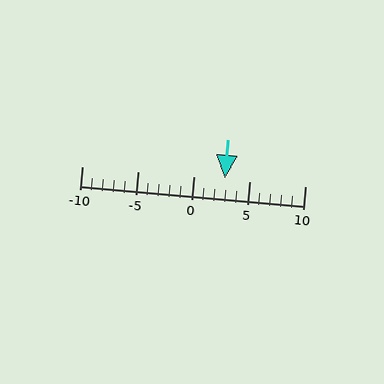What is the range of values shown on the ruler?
The ruler shows values from -10 to 10.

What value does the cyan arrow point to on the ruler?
The cyan arrow points to approximately 3.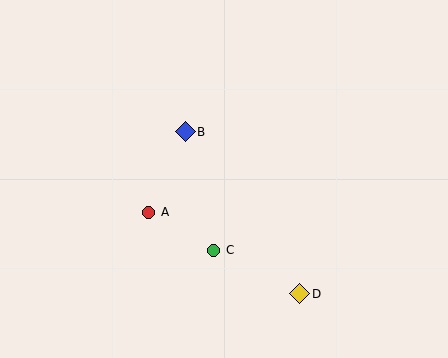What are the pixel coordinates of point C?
Point C is at (214, 250).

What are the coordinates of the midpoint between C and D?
The midpoint between C and D is at (257, 272).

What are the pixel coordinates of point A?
Point A is at (149, 212).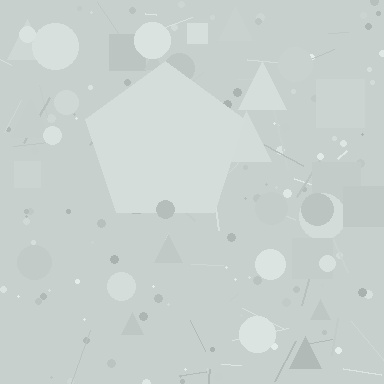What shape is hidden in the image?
A pentagon is hidden in the image.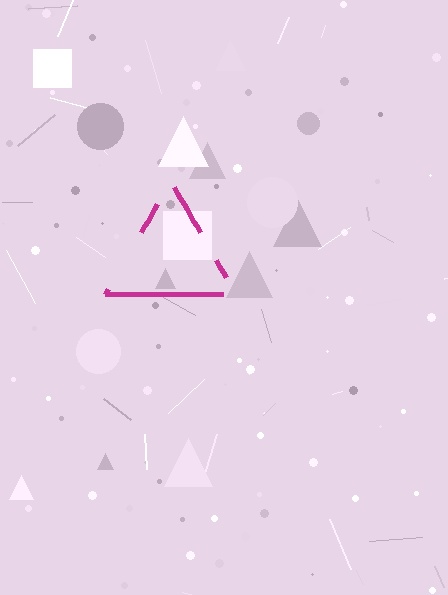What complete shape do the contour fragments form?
The contour fragments form a triangle.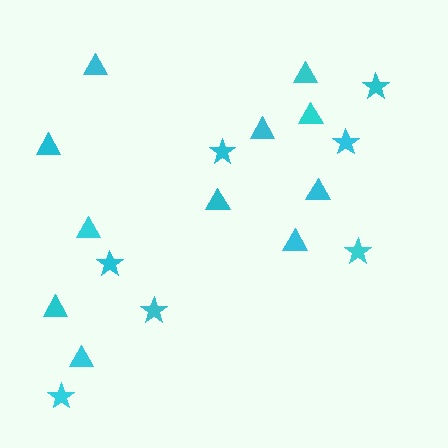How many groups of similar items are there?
There are 2 groups: one group of triangles (11) and one group of stars (7).